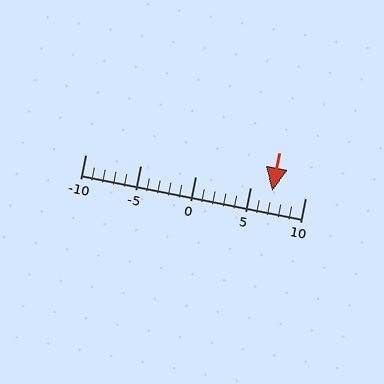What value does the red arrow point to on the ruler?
The red arrow points to approximately 7.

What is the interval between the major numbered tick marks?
The major tick marks are spaced 5 units apart.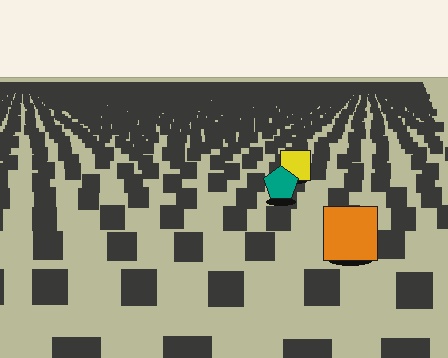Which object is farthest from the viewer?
The yellow square is farthest from the viewer. It appears smaller and the ground texture around it is denser.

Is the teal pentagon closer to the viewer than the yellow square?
Yes. The teal pentagon is closer — you can tell from the texture gradient: the ground texture is coarser near it.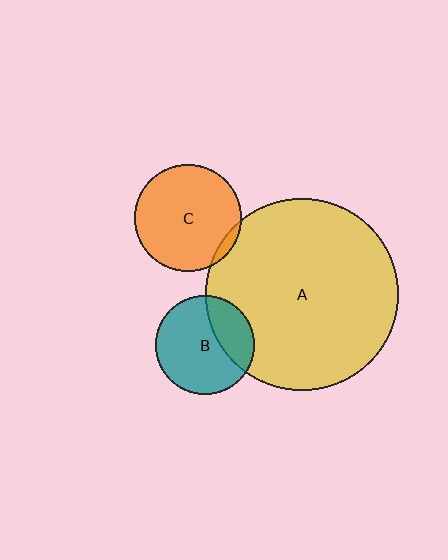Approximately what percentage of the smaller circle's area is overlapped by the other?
Approximately 30%.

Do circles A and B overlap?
Yes.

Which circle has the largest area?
Circle A (yellow).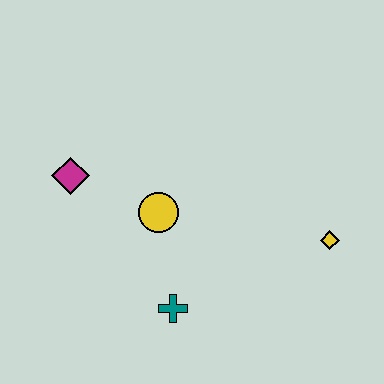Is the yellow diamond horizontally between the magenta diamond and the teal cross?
No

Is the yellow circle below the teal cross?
No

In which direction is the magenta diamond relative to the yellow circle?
The magenta diamond is to the left of the yellow circle.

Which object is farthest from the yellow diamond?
The magenta diamond is farthest from the yellow diamond.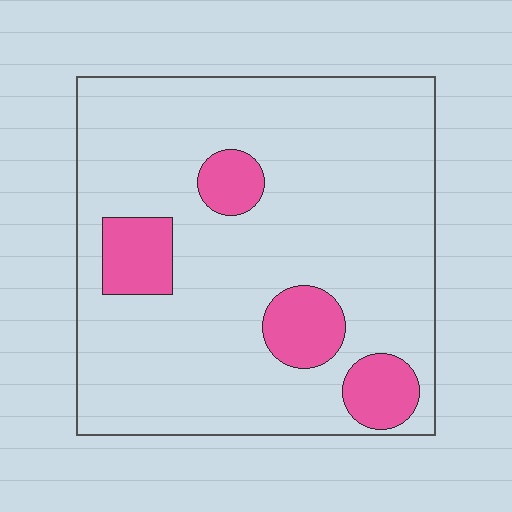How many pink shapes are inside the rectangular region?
4.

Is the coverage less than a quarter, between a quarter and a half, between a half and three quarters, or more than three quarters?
Less than a quarter.